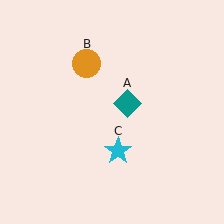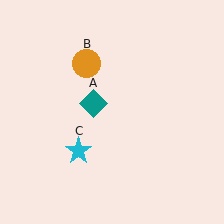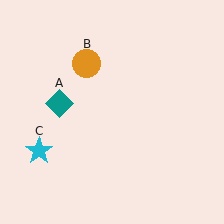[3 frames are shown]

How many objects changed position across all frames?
2 objects changed position: teal diamond (object A), cyan star (object C).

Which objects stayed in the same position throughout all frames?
Orange circle (object B) remained stationary.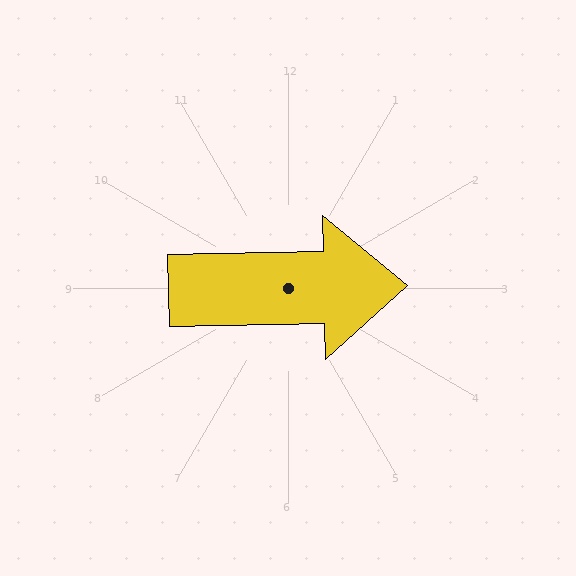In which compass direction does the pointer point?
East.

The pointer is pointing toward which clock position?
Roughly 3 o'clock.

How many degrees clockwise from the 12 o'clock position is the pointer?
Approximately 89 degrees.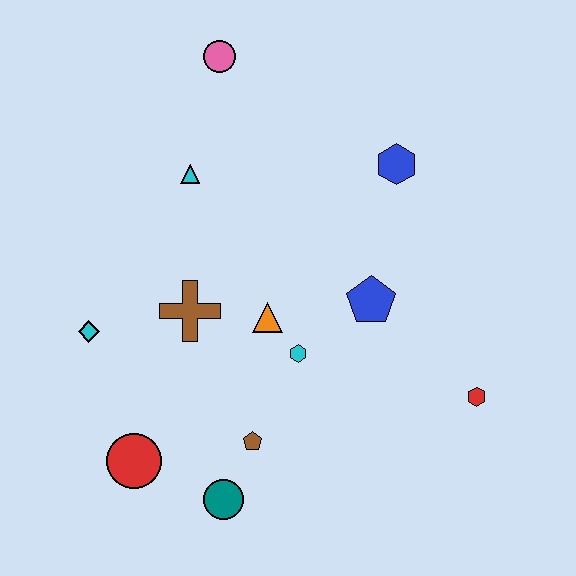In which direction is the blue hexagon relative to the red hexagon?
The blue hexagon is above the red hexagon.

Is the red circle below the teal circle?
No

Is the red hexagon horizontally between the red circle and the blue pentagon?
No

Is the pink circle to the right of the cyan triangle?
Yes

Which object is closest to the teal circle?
The brown pentagon is closest to the teal circle.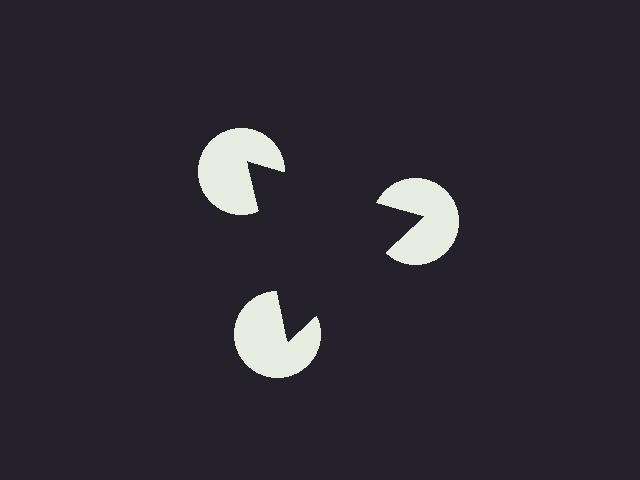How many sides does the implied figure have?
3 sides.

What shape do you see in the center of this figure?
An illusory triangle — its edges are inferred from the aligned wedge cuts in the pac-man discs, not physically drawn.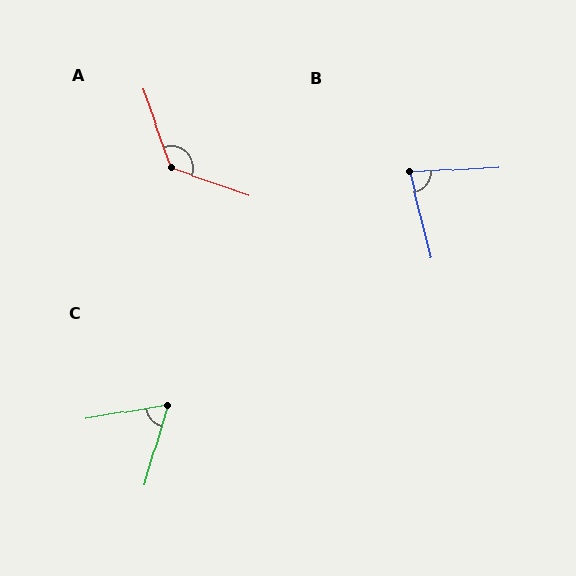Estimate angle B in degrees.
Approximately 79 degrees.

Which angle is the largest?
A, at approximately 128 degrees.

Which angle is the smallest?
C, at approximately 64 degrees.